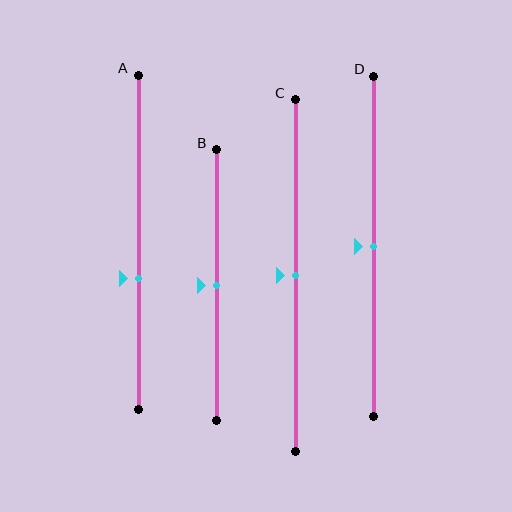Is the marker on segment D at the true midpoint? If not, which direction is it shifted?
Yes, the marker on segment D is at the true midpoint.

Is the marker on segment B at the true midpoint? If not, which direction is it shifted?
Yes, the marker on segment B is at the true midpoint.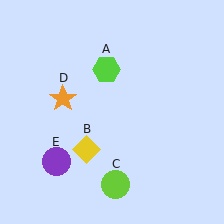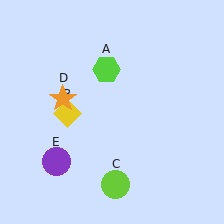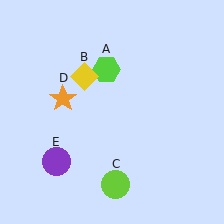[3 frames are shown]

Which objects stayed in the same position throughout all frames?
Lime hexagon (object A) and lime circle (object C) and orange star (object D) and purple circle (object E) remained stationary.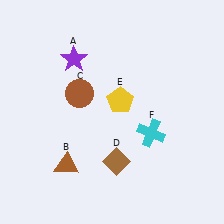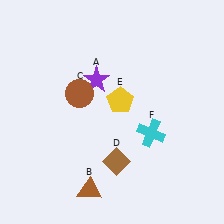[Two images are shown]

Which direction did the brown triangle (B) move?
The brown triangle (B) moved down.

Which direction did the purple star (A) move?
The purple star (A) moved right.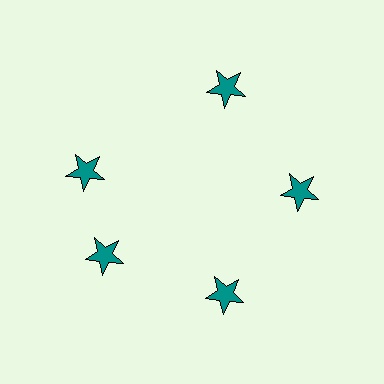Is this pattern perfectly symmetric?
No. The 5 teal stars are arranged in a ring, but one element near the 10 o'clock position is rotated out of alignment along the ring, breaking the 5-fold rotational symmetry.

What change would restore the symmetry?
The symmetry would be restored by rotating it back into even spacing with its neighbors so that all 5 stars sit at equal angles and equal distance from the center.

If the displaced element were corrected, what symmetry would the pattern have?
It would have 5-fold rotational symmetry — the pattern would map onto itself every 72 degrees.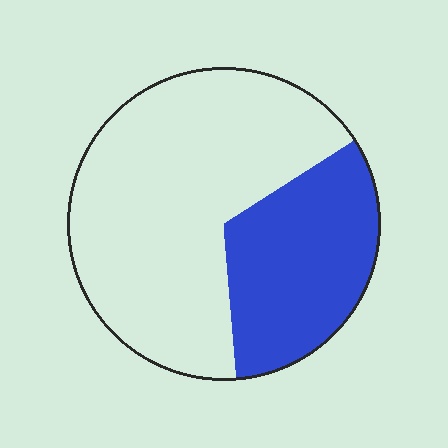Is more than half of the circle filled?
No.